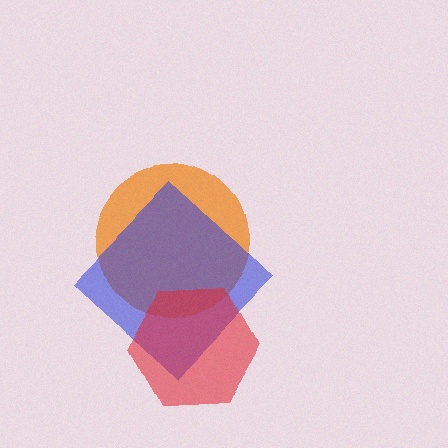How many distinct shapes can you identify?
There are 3 distinct shapes: an orange circle, a blue diamond, a red hexagon.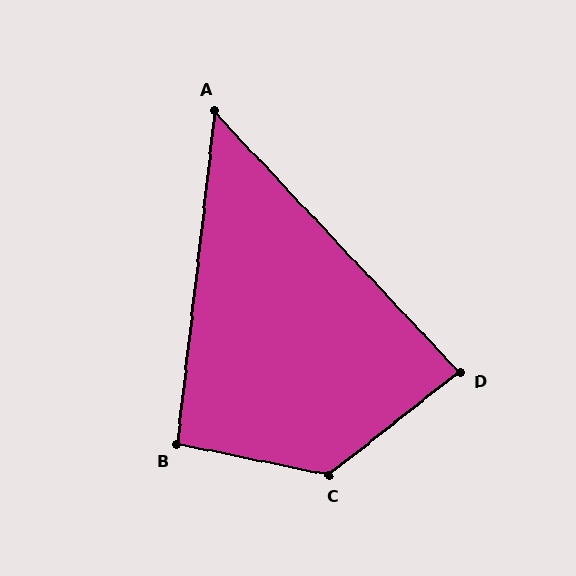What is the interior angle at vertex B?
Approximately 95 degrees (obtuse).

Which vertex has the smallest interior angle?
A, at approximately 50 degrees.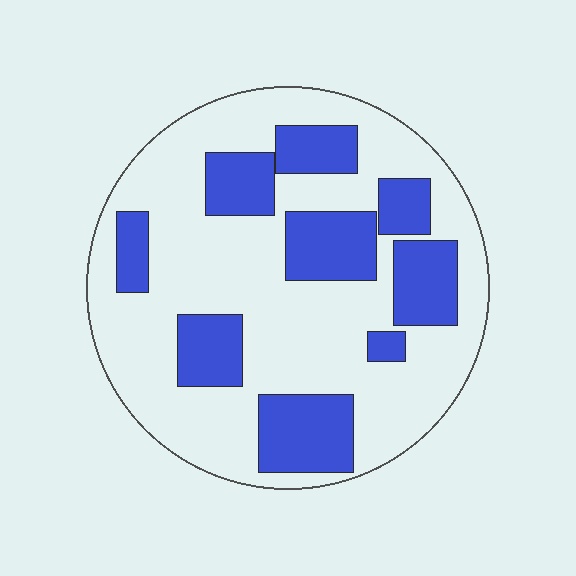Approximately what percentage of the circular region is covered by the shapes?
Approximately 30%.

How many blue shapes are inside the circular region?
9.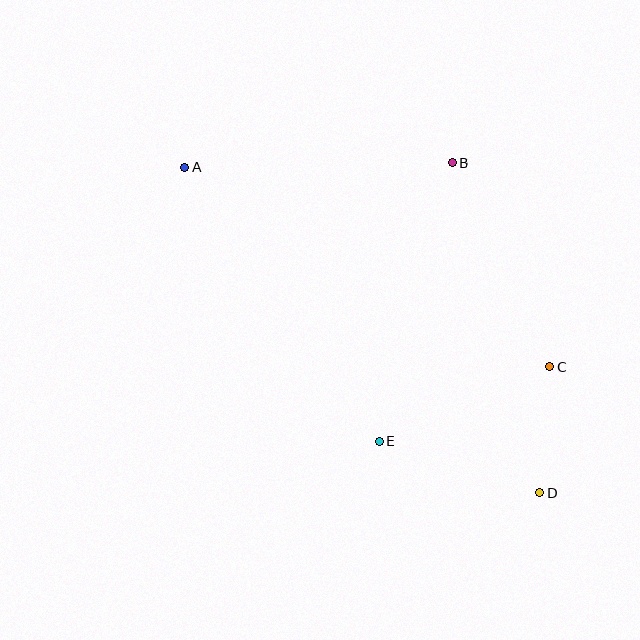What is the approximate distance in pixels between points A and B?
The distance between A and B is approximately 268 pixels.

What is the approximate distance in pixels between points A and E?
The distance between A and E is approximately 336 pixels.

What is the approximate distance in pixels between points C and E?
The distance between C and E is approximately 186 pixels.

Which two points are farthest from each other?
Points A and D are farthest from each other.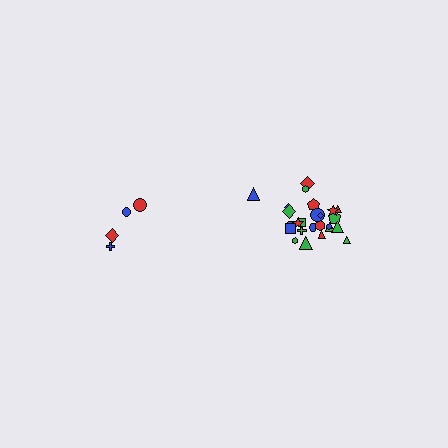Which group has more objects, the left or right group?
The right group.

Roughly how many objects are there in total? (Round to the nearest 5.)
Roughly 30 objects in total.